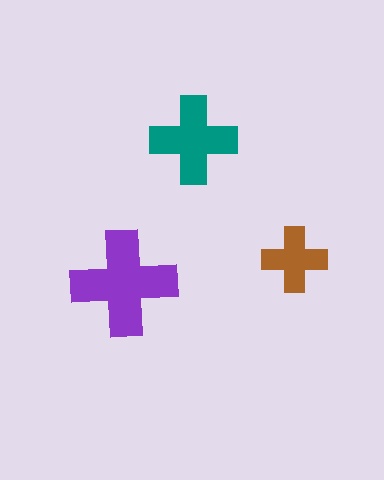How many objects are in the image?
There are 3 objects in the image.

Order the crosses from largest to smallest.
the purple one, the teal one, the brown one.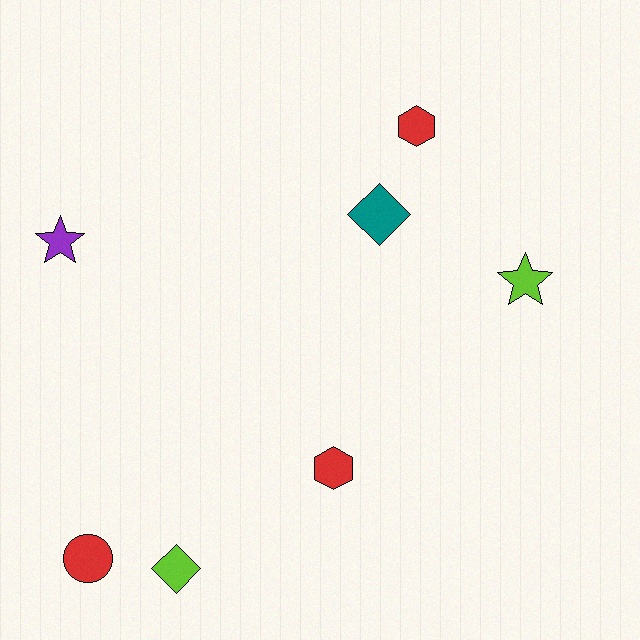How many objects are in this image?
There are 7 objects.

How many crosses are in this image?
There are no crosses.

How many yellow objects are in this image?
There are no yellow objects.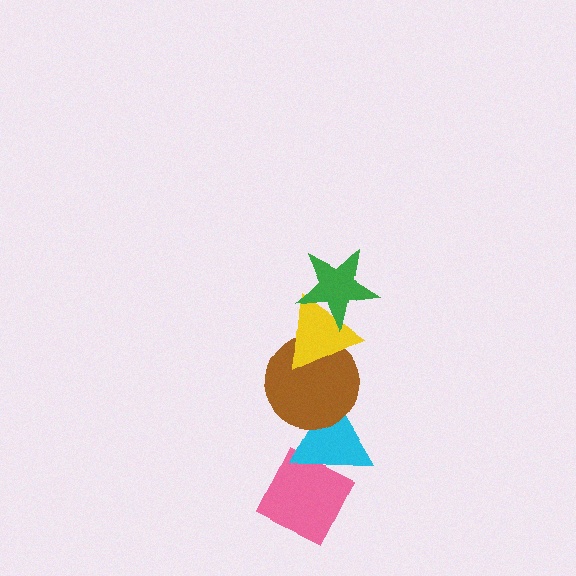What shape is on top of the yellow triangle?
The green star is on top of the yellow triangle.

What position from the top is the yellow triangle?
The yellow triangle is 2nd from the top.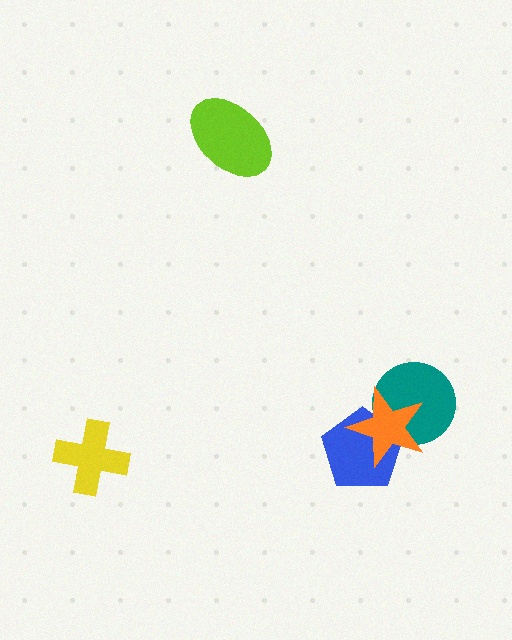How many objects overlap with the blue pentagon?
2 objects overlap with the blue pentagon.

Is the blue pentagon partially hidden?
Yes, it is partially covered by another shape.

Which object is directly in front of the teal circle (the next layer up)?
The blue pentagon is directly in front of the teal circle.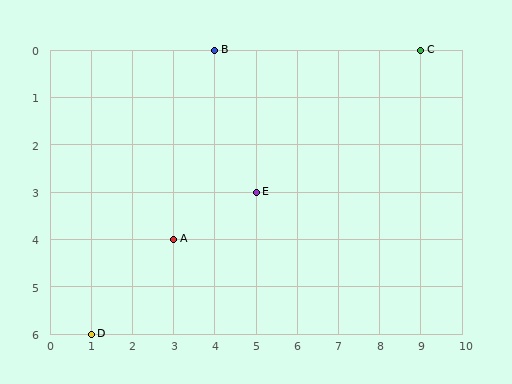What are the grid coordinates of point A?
Point A is at grid coordinates (3, 4).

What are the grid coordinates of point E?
Point E is at grid coordinates (5, 3).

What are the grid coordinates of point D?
Point D is at grid coordinates (1, 6).